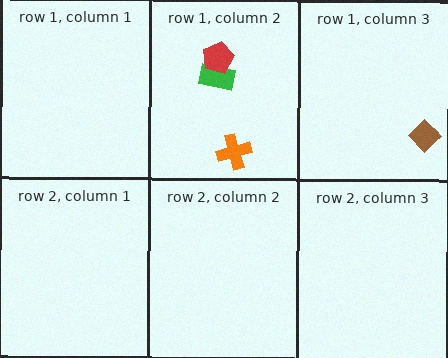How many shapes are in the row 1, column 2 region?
3.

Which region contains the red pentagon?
The row 1, column 2 region.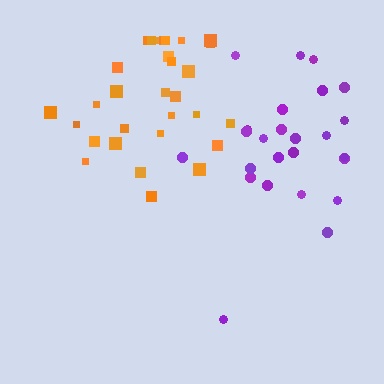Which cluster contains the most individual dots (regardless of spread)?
Orange (30).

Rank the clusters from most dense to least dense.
orange, purple.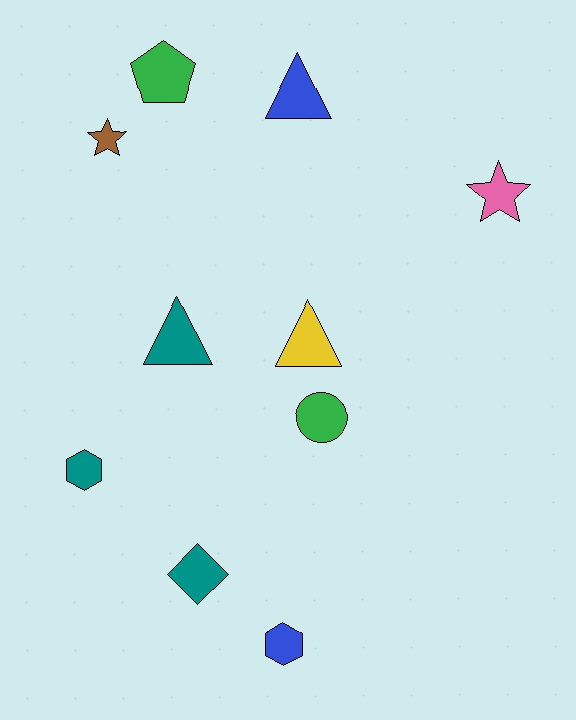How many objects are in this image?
There are 10 objects.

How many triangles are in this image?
There are 3 triangles.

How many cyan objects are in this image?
There are no cyan objects.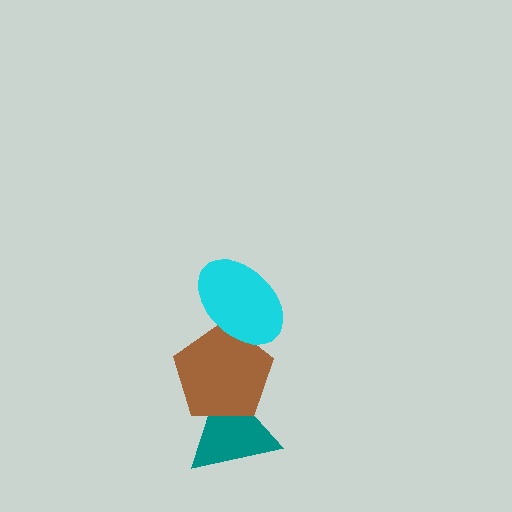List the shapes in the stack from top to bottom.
From top to bottom: the cyan ellipse, the brown pentagon, the teal triangle.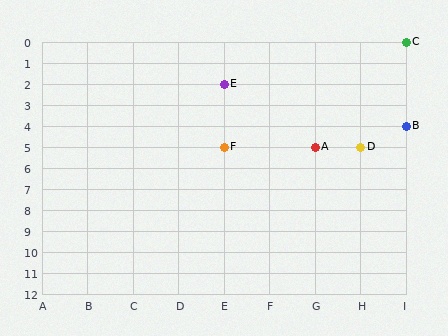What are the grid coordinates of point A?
Point A is at grid coordinates (G, 5).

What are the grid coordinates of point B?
Point B is at grid coordinates (I, 4).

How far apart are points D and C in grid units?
Points D and C are 1 column and 5 rows apart (about 5.1 grid units diagonally).